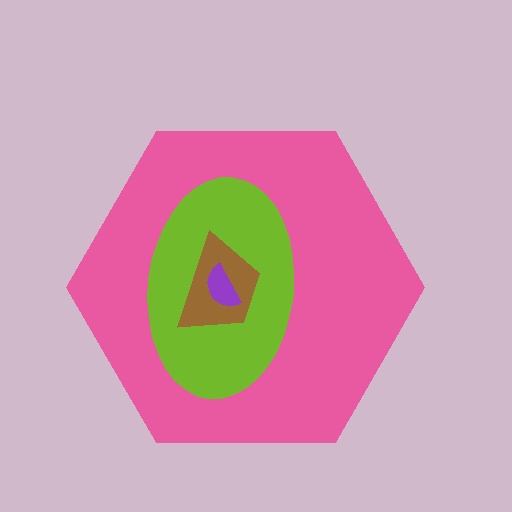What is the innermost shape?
The purple semicircle.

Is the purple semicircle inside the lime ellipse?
Yes.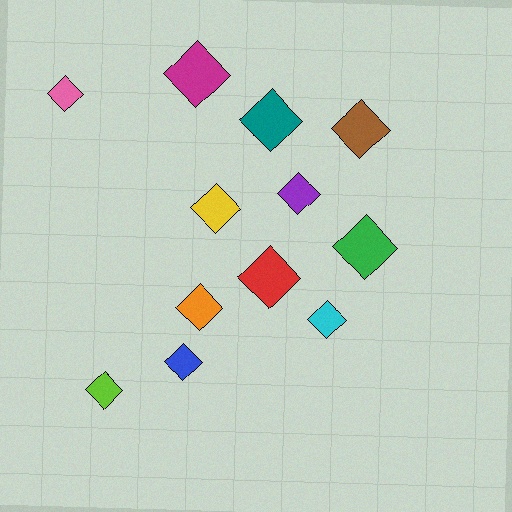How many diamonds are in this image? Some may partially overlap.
There are 12 diamonds.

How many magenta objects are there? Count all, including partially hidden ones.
There is 1 magenta object.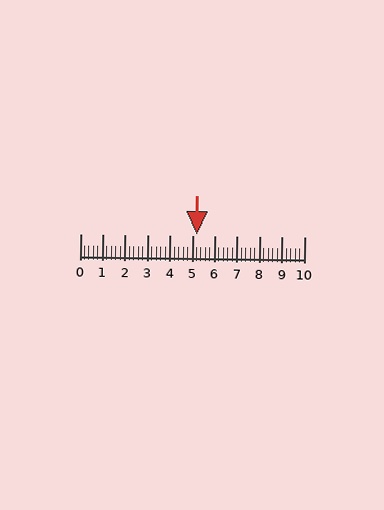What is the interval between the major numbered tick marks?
The major tick marks are spaced 1 units apart.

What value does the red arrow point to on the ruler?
The red arrow points to approximately 5.2.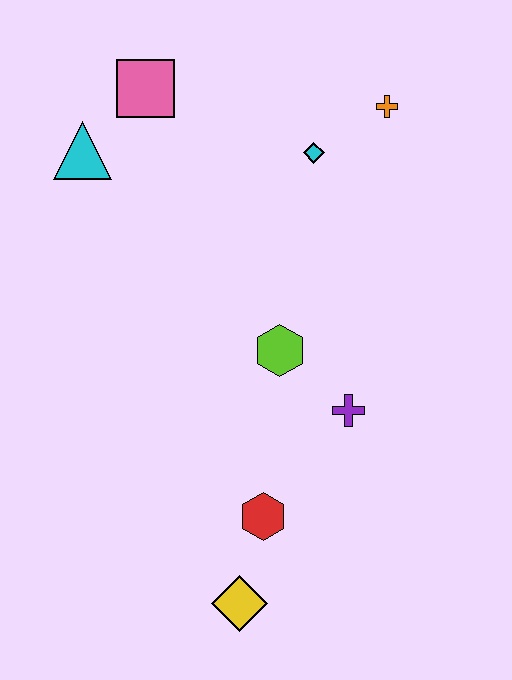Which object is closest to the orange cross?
The cyan diamond is closest to the orange cross.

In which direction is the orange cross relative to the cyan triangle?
The orange cross is to the right of the cyan triangle.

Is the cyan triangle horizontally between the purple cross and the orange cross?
No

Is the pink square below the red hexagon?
No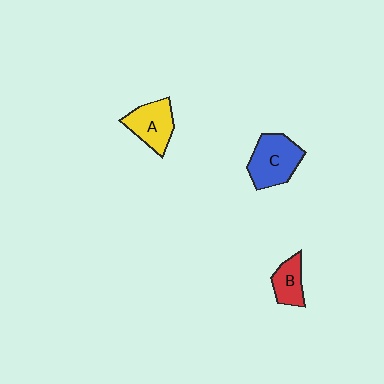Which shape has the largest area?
Shape C (blue).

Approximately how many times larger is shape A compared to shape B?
Approximately 1.5 times.